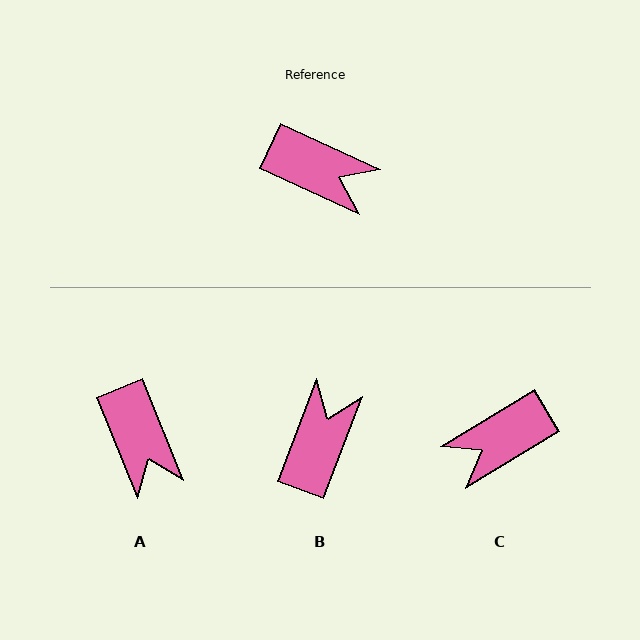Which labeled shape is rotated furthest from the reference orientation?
C, about 124 degrees away.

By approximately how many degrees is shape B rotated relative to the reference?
Approximately 94 degrees counter-clockwise.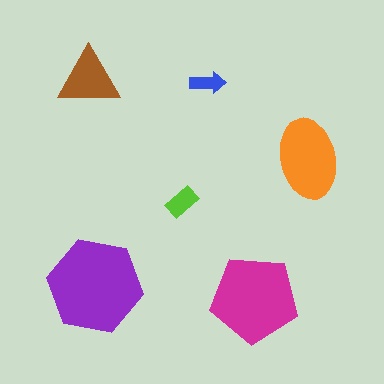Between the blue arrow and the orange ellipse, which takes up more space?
The orange ellipse.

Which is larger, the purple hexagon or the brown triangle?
The purple hexagon.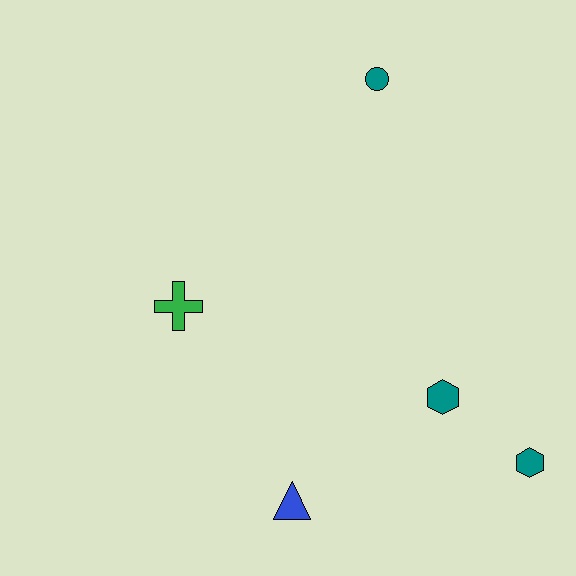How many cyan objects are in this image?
There are no cyan objects.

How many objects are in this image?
There are 5 objects.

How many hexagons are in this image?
There are 2 hexagons.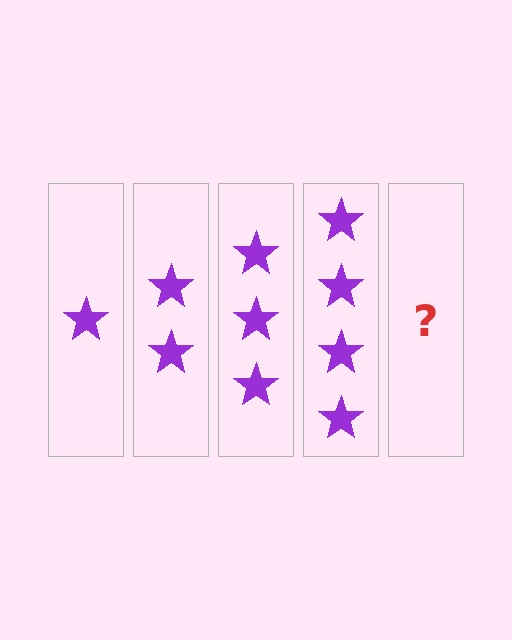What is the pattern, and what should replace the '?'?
The pattern is that each step adds one more star. The '?' should be 5 stars.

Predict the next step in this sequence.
The next step is 5 stars.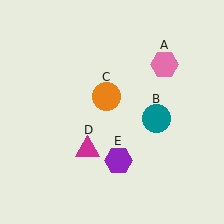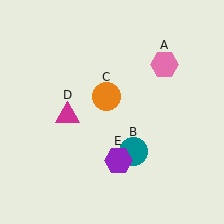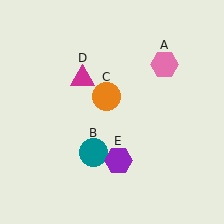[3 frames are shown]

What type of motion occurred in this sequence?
The teal circle (object B), magenta triangle (object D) rotated clockwise around the center of the scene.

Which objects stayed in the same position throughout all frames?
Pink hexagon (object A) and orange circle (object C) and purple hexagon (object E) remained stationary.